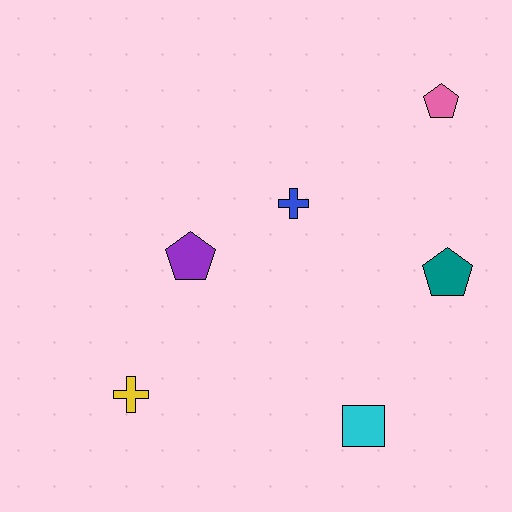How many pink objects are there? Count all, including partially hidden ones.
There is 1 pink object.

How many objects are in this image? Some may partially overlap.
There are 6 objects.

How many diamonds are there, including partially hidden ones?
There are no diamonds.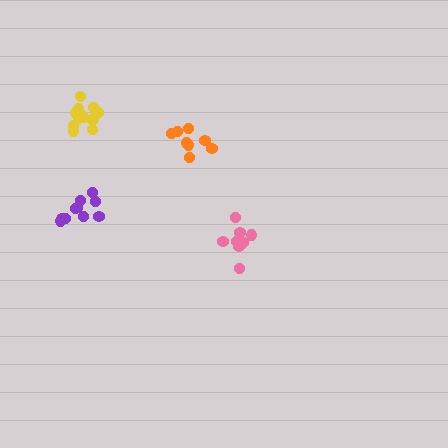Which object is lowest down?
The pink cluster is bottommost.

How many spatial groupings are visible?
There are 4 spatial groupings.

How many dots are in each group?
Group 1: 8 dots, Group 2: 10 dots, Group 3: 12 dots, Group 4: 11 dots (41 total).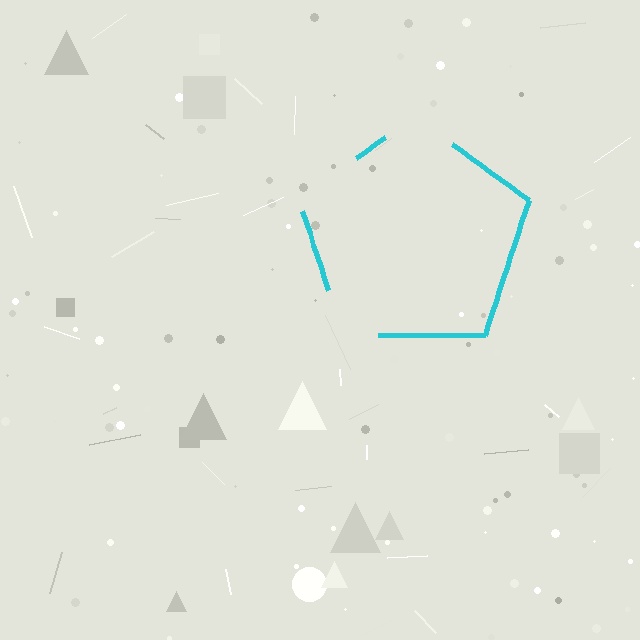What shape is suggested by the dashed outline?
The dashed outline suggests a pentagon.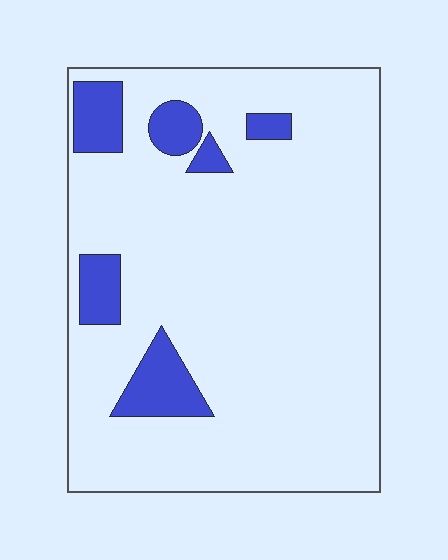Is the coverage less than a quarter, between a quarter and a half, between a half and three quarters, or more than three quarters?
Less than a quarter.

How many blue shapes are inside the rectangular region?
6.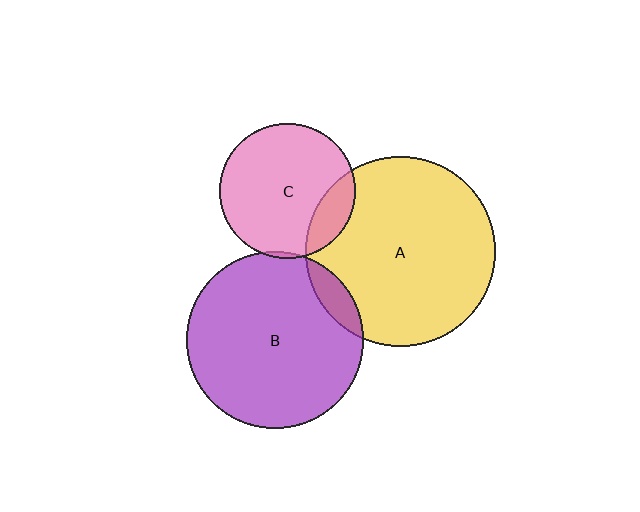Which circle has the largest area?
Circle A (yellow).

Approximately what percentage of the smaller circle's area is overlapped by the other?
Approximately 5%.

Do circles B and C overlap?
Yes.